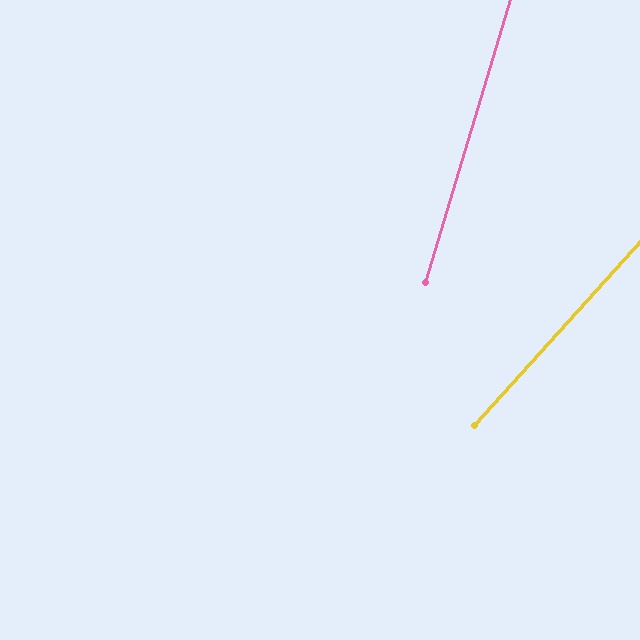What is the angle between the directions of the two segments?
Approximately 25 degrees.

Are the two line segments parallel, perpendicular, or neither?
Neither parallel nor perpendicular — they differ by about 25°.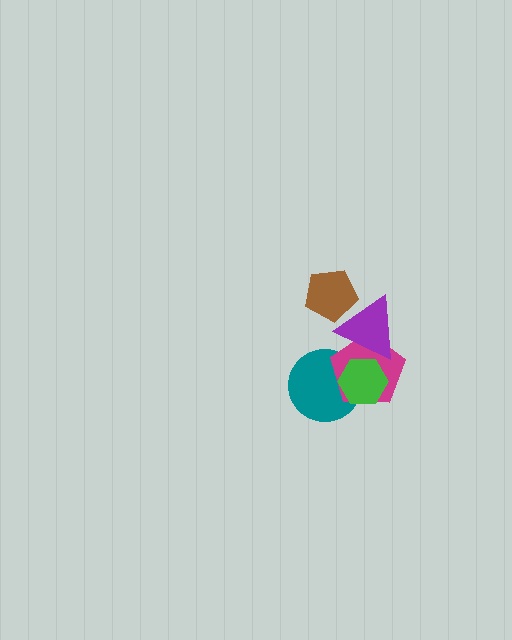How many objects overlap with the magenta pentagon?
3 objects overlap with the magenta pentagon.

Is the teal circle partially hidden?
Yes, it is partially covered by another shape.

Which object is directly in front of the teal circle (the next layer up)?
The magenta pentagon is directly in front of the teal circle.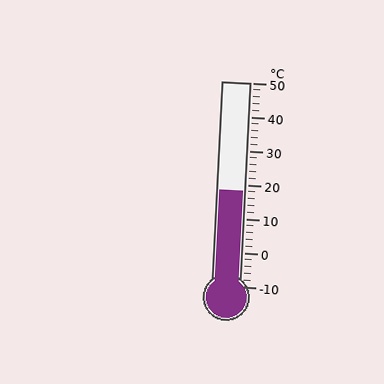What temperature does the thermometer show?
The thermometer shows approximately 18°C.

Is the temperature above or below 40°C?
The temperature is below 40°C.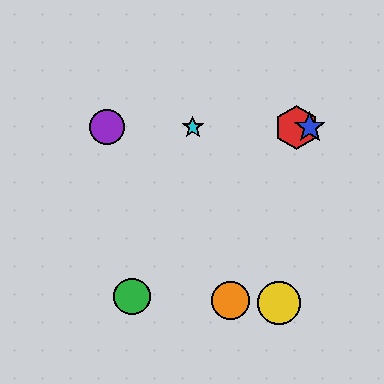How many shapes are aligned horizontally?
4 shapes (the red hexagon, the blue star, the purple circle, the cyan star) are aligned horizontally.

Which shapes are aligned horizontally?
The red hexagon, the blue star, the purple circle, the cyan star are aligned horizontally.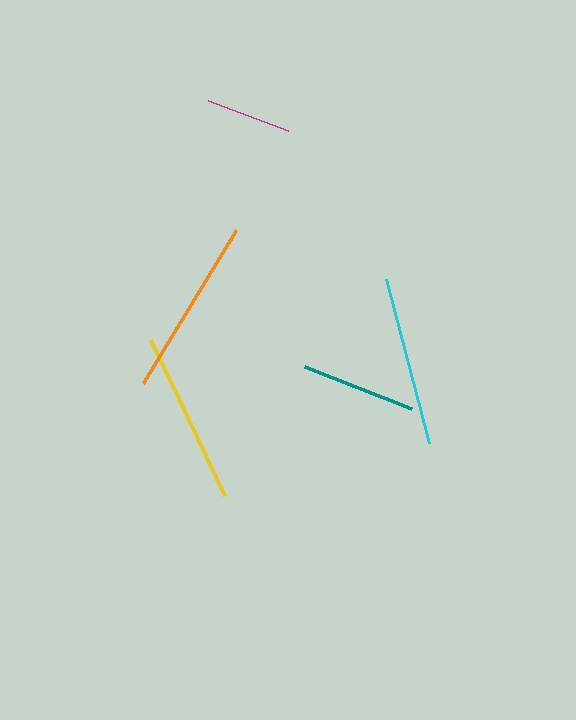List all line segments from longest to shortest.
From longest to shortest: orange, yellow, cyan, teal, magenta.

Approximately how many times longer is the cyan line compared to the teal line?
The cyan line is approximately 1.5 times the length of the teal line.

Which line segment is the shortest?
The magenta line is the shortest at approximately 86 pixels.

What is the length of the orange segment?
The orange segment is approximately 179 pixels long.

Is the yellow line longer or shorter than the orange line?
The orange line is longer than the yellow line.